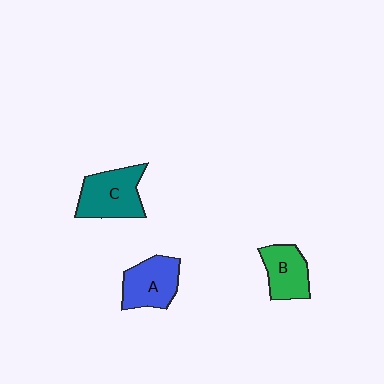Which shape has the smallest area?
Shape B (green).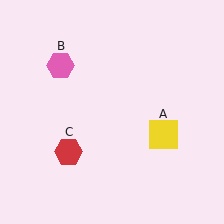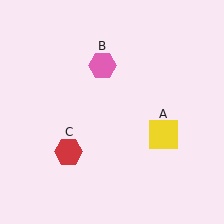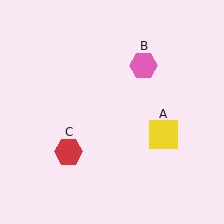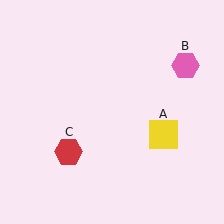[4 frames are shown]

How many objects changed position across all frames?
1 object changed position: pink hexagon (object B).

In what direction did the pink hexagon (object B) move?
The pink hexagon (object B) moved right.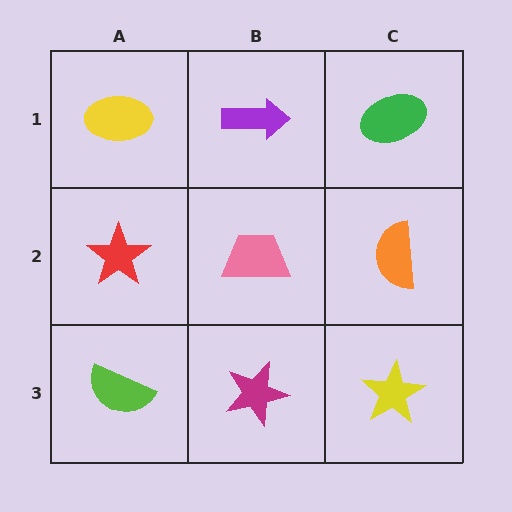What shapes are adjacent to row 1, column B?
A pink trapezoid (row 2, column B), a yellow ellipse (row 1, column A), a green ellipse (row 1, column C).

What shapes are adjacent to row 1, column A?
A red star (row 2, column A), a purple arrow (row 1, column B).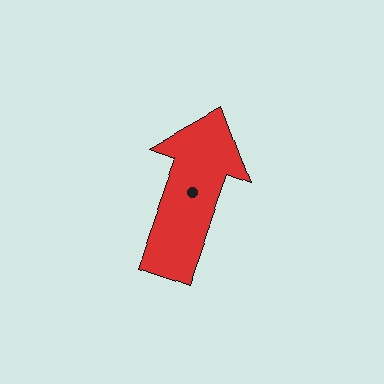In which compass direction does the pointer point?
North.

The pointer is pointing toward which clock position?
Roughly 1 o'clock.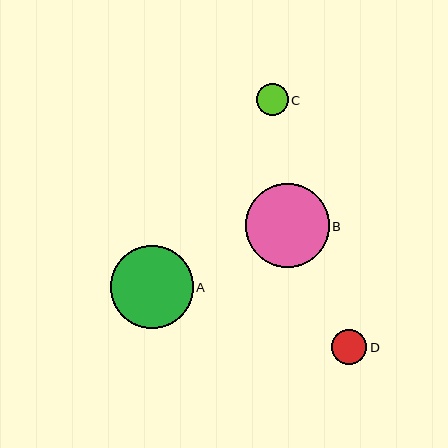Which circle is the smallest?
Circle C is the smallest with a size of approximately 31 pixels.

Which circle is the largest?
Circle B is the largest with a size of approximately 84 pixels.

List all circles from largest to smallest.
From largest to smallest: B, A, D, C.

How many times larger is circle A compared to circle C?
Circle A is approximately 2.6 times the size of circle C.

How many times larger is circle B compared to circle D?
Circle B is approximately 2.4 times the size of circle D.